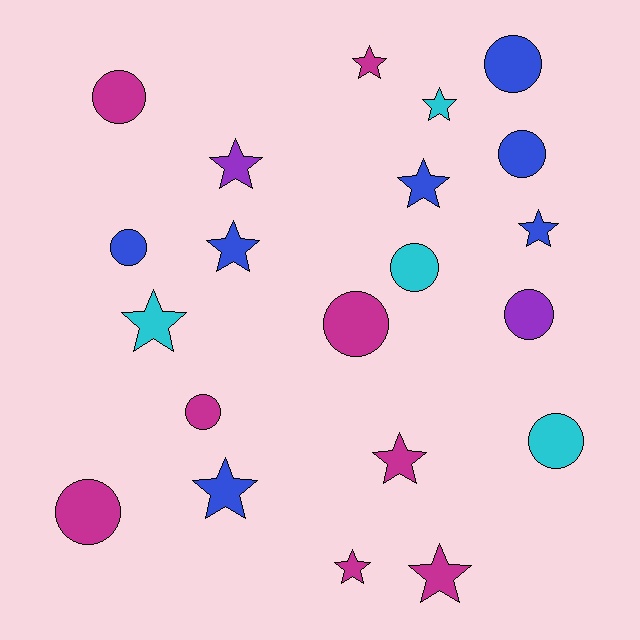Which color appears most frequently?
Magenta, with 8 objects.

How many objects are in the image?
There are 21 objects.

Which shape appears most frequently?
Star, with 11 objects.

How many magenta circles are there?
There are 4 magenta circles.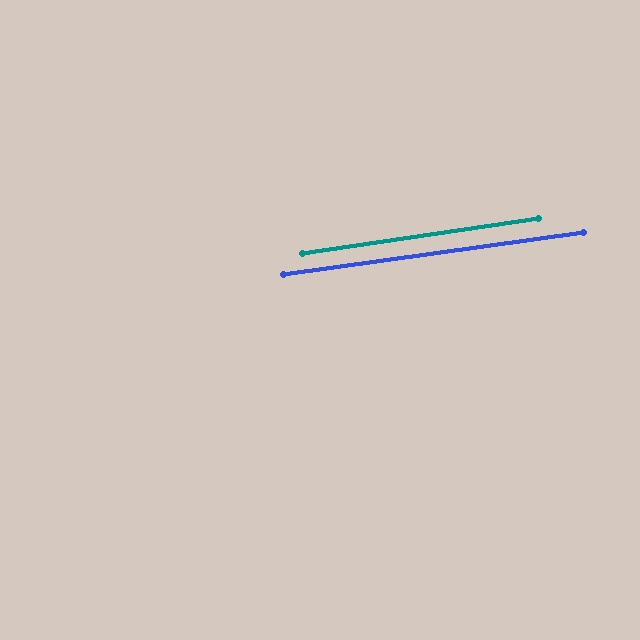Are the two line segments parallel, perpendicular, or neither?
Parallel — their directions differ by only 0.5°.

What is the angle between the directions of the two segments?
Approximately 1 degree.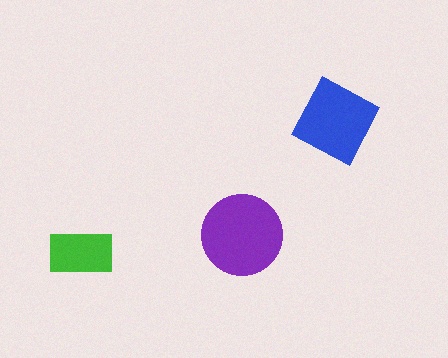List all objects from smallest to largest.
The green rectangle, the blue diamond, the purple circle.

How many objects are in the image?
There are 3 objects in the image.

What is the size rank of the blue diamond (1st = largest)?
2nd.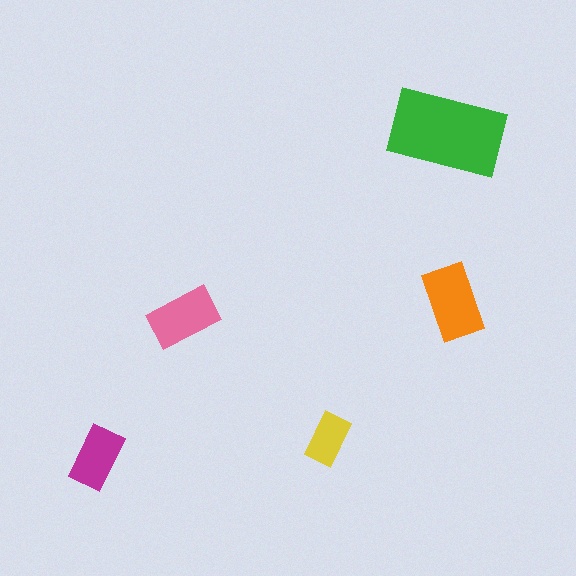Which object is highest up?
The green rectangle is topmost.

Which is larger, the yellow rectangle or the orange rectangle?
The orange one.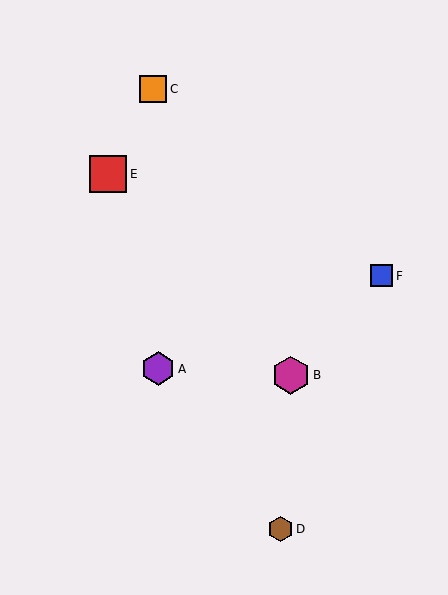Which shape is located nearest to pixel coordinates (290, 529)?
The brown hexagon (labeled D) at (280, 529) is nearest to that location.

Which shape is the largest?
The magenta hexagon (labeled B) is the largest.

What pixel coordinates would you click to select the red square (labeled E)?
Click at (108, 174) to select the red square E.